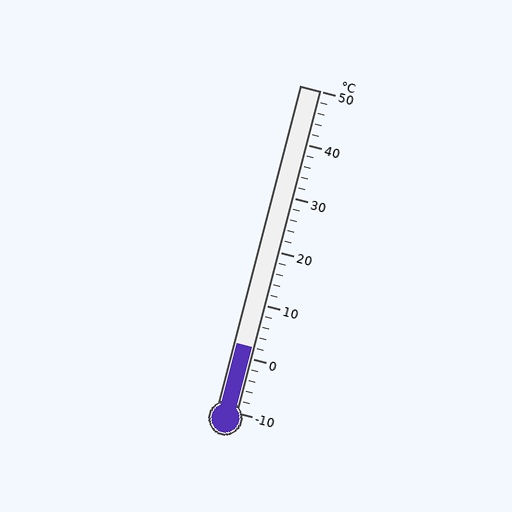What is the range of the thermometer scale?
The thermometer scale ranges from -10°C to 50°C.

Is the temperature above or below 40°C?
The temperature is below 40°C.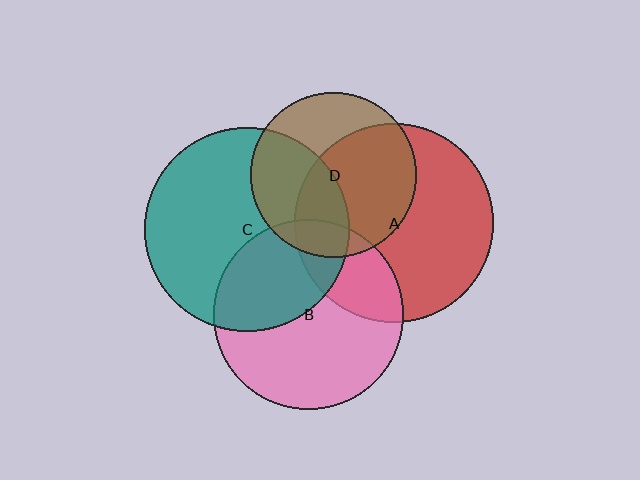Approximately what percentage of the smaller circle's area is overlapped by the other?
Approximately 10%.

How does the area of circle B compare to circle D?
Approximately 1.3 times.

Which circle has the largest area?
Circle C (teal).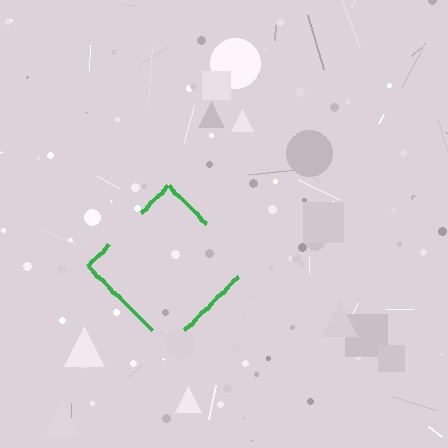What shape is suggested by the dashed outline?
The dashed outline suggests a diamond.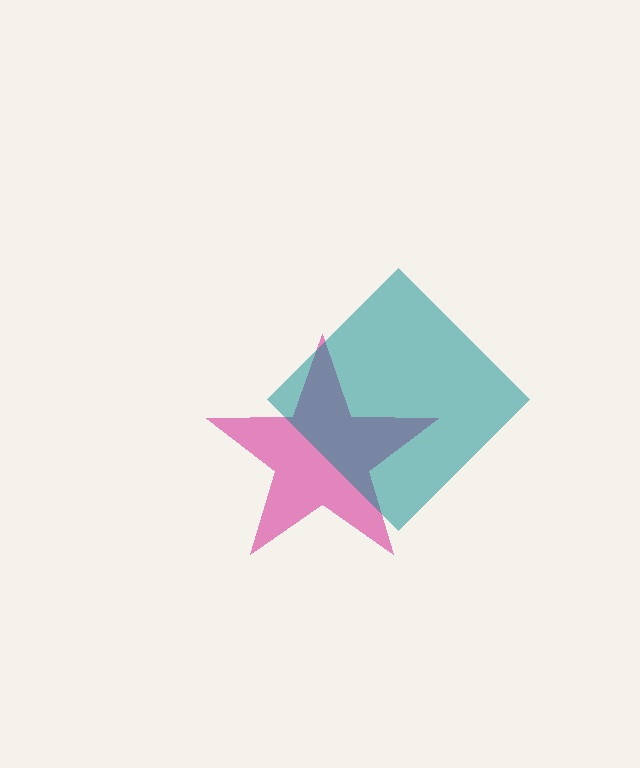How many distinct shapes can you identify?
There are 2 distinct shapes: a magenta star, a teal diamond.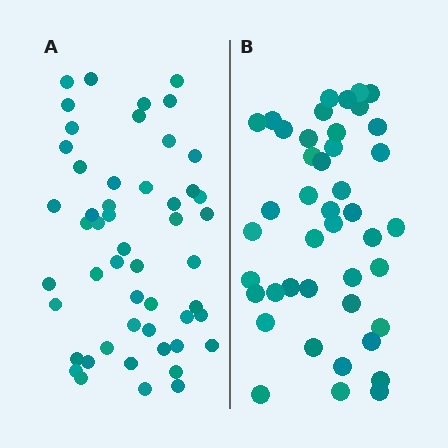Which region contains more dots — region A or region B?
Region A (the left region) has more dots.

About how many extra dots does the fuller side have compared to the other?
Region A has roughly 8 or so more dots than region B.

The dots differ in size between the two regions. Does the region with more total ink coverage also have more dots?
No. Region B has more total ink coverage because its dots are larger, but region A actually contains more individual dots. Total area can be misleading — the number of items is what matters here.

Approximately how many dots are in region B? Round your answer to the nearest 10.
About 40 dots. (The exact count is 43, which rounds to 40.)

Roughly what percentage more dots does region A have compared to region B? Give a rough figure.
About 20% more.